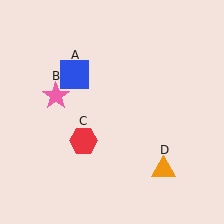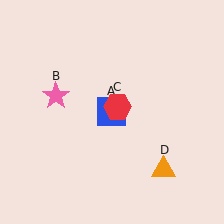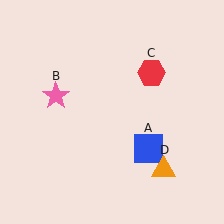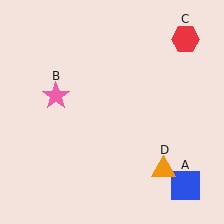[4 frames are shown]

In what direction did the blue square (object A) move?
The blue square (object A) moved down and to the right.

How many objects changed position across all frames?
2 objects changed position: blue square (object A), red hexagon (object C).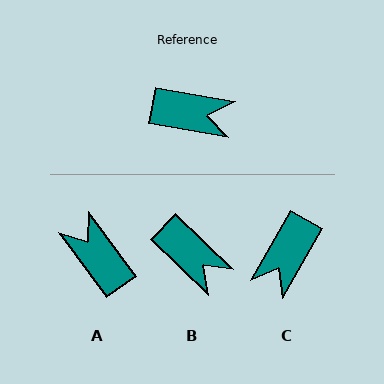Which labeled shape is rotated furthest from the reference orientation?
A, about 137 degrees away.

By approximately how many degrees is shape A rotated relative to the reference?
Approximately 137 degrees counter-clockwise.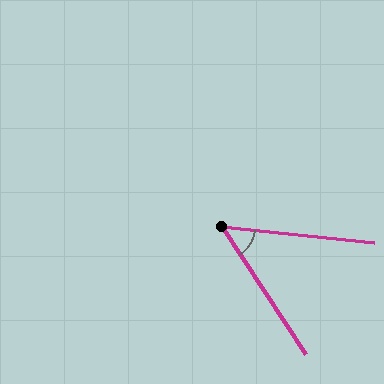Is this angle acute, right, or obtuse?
It is acute.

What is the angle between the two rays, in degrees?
Approximately 51 degrees.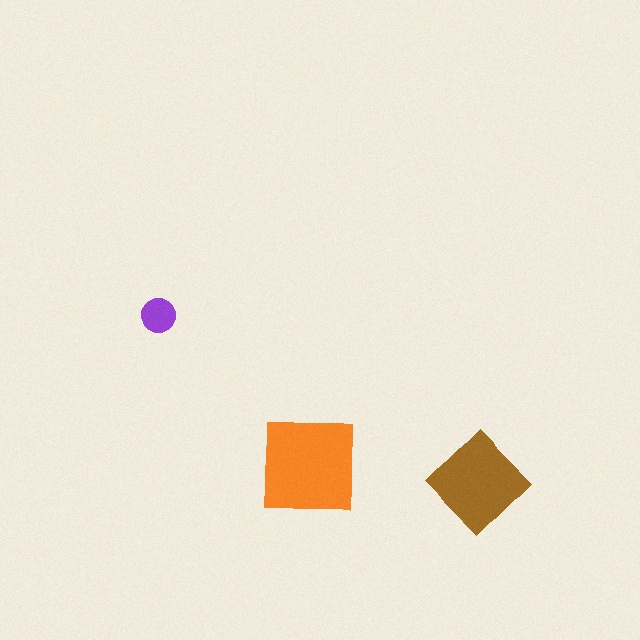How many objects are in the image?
There are 3 objects in the image.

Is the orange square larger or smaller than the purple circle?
Larger.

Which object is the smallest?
The purple circle.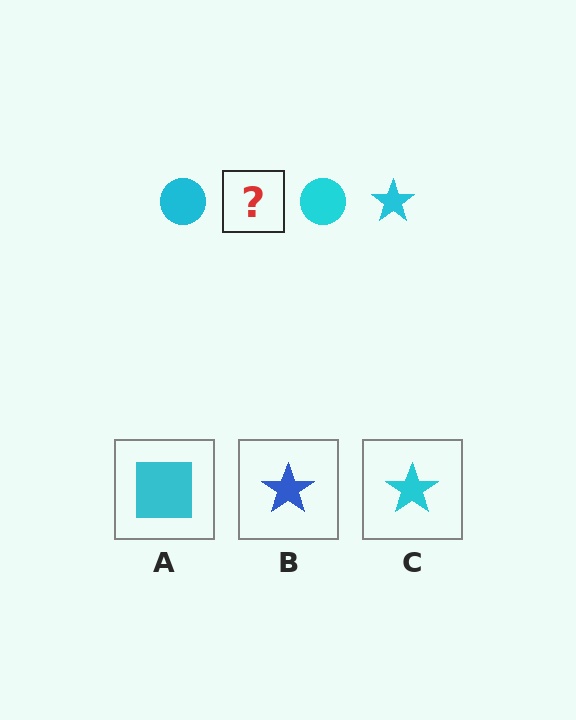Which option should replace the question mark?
Option C.